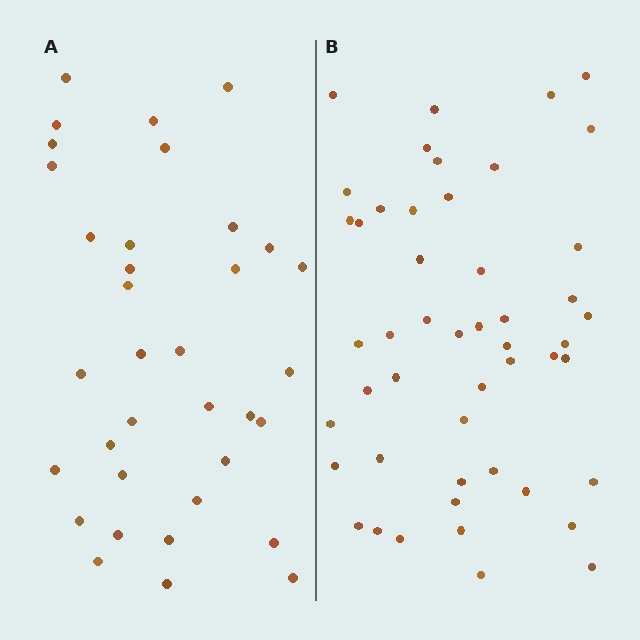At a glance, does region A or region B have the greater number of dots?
Region B (the right region) has more dots.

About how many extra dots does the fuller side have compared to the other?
Region B has approximately 15 more dots than region A.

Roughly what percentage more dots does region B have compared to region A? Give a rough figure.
About 40% more.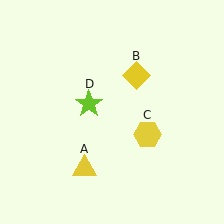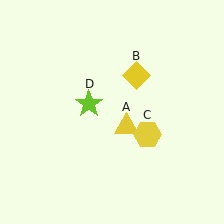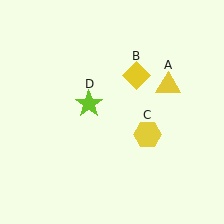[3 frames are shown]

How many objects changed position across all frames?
1 object changed position: yellow triangle (object A).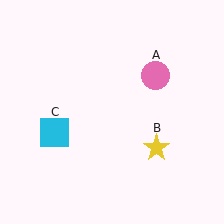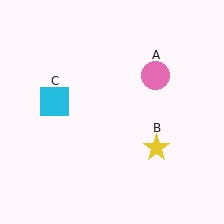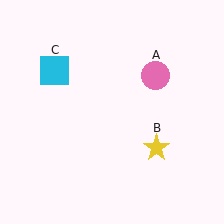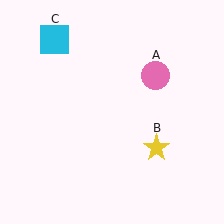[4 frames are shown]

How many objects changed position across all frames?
1 object changed position: cyan square (object C).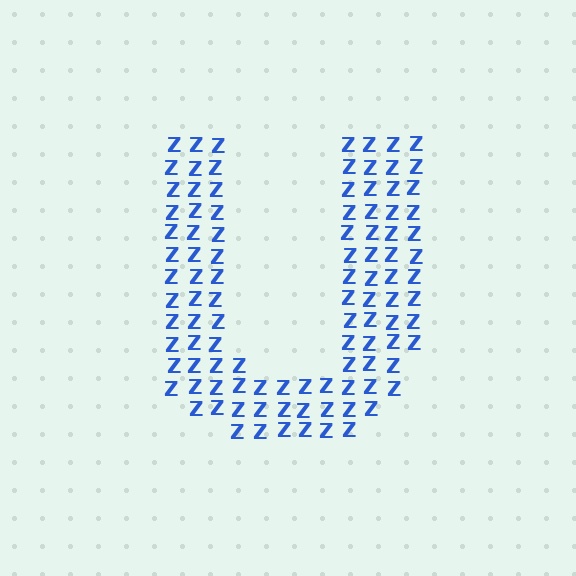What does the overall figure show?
The overall figure shows the letter U.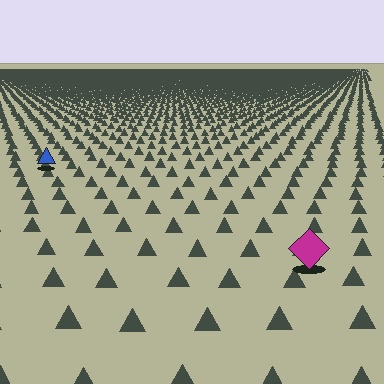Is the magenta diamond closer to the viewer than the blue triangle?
Yes. The magenta diamond is closer — you can tell from the texture gradient: the ground texture is coarser near it.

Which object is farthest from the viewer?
The blue triangle is farthest from the viewer. It appears smaller and the ground texture around it is denser.